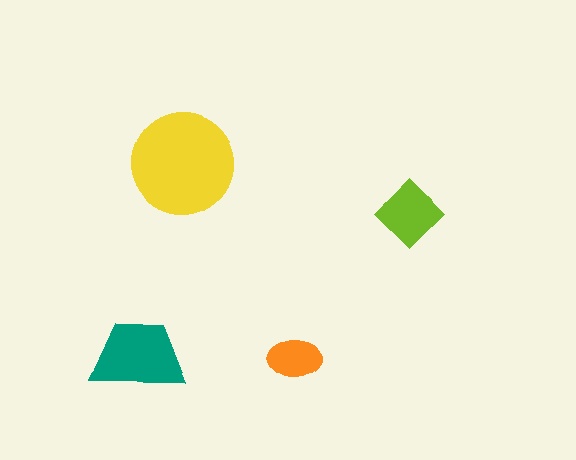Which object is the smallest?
The orange ellipse.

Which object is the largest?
The yellow circle.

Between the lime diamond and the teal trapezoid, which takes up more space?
The teal trapezoid.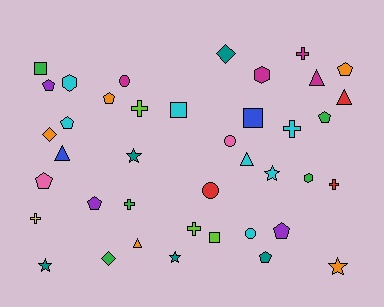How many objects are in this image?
There are 40 objects.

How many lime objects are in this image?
There are 3 lime objects.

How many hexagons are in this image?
There are 3 hexagons.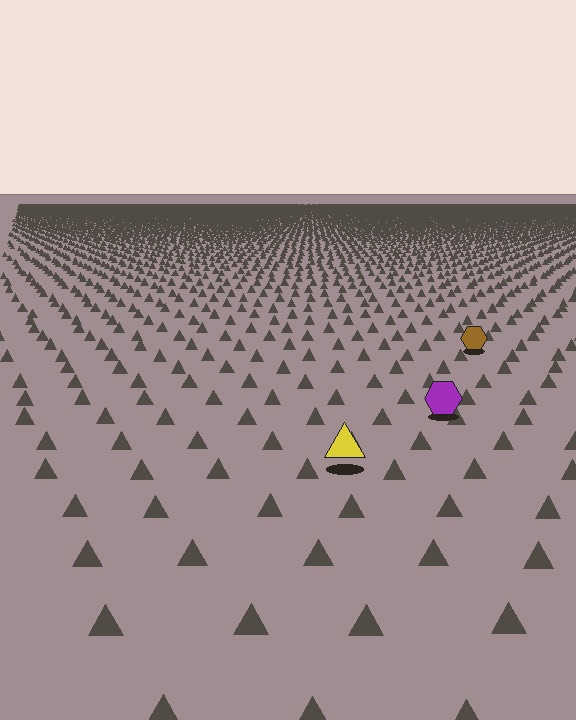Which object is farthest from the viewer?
The brown hexagon is farthest from the viewer. It appears smaller and the ground texture around it is denser.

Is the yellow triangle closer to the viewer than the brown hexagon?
Yes. The yellow triangle is closer — you can tell from the texture gradient: the ground texture is coarser near it.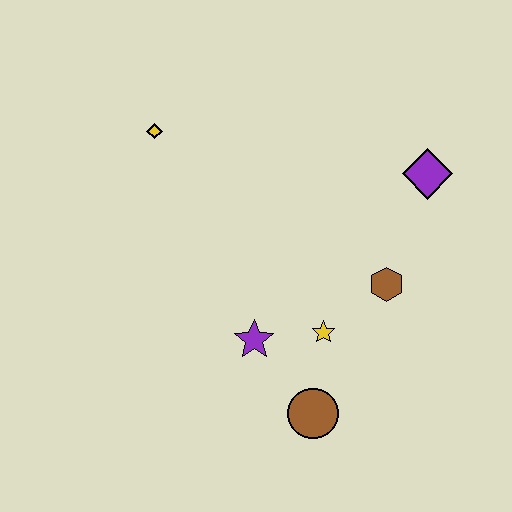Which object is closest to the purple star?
The yellow star is closest to the purple star.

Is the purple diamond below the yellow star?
No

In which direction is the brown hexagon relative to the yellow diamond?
The brown hexagon is to the right of the yellow diamond.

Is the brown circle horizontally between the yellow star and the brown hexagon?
No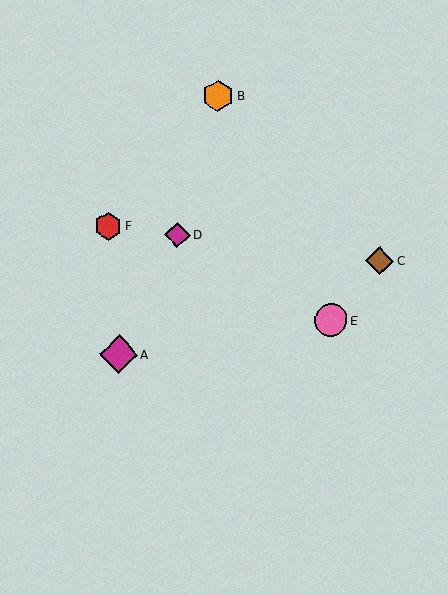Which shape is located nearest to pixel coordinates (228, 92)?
The orange hexagon (labeled B) at (218, 96) is nearest to that location.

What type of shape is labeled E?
Shape E is a pink circle.